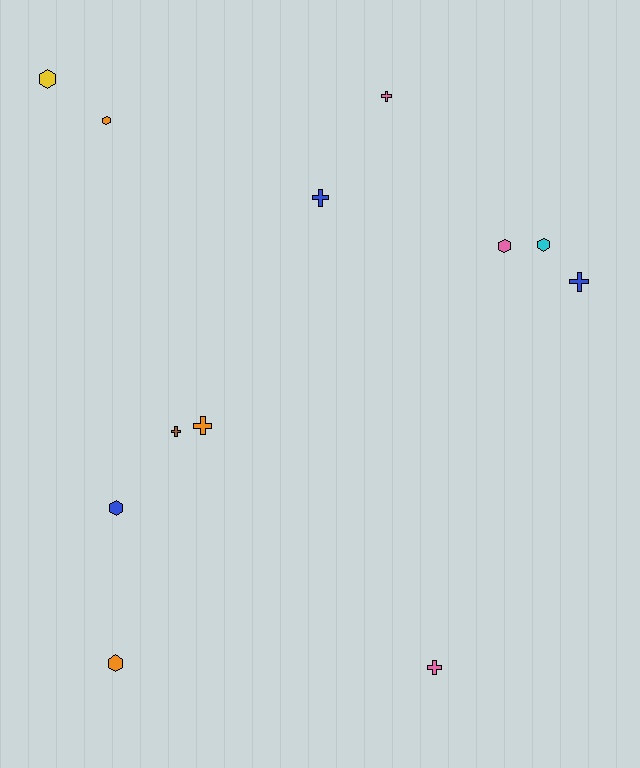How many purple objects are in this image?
There are no purple objects.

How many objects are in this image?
There are 12 objects.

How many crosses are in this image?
There are 6 crosses.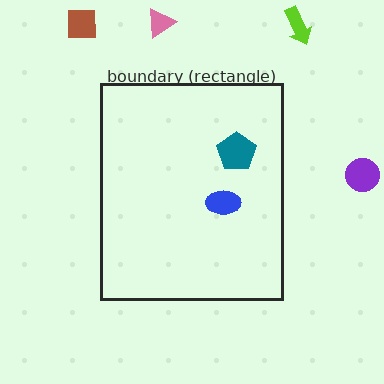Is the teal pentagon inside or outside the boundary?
Inside.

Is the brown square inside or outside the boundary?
Outside.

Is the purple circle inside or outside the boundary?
Outside.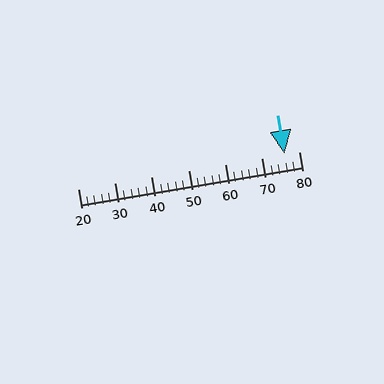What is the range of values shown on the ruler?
The ruler shows values from 20 to 80.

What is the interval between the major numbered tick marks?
The major tick marks are spaced 10 units apart.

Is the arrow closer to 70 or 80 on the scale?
The arrow is closer to 80.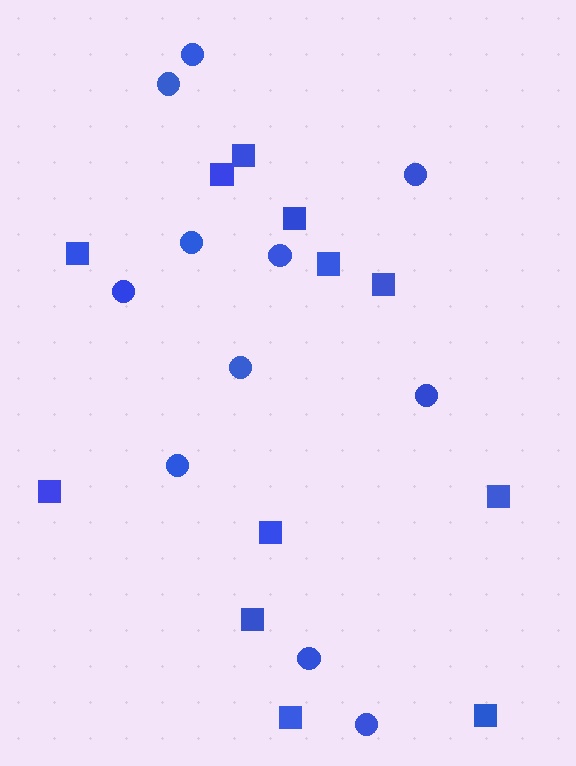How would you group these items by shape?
There are 2 groups: one group of squares (12) and one group of circles (11).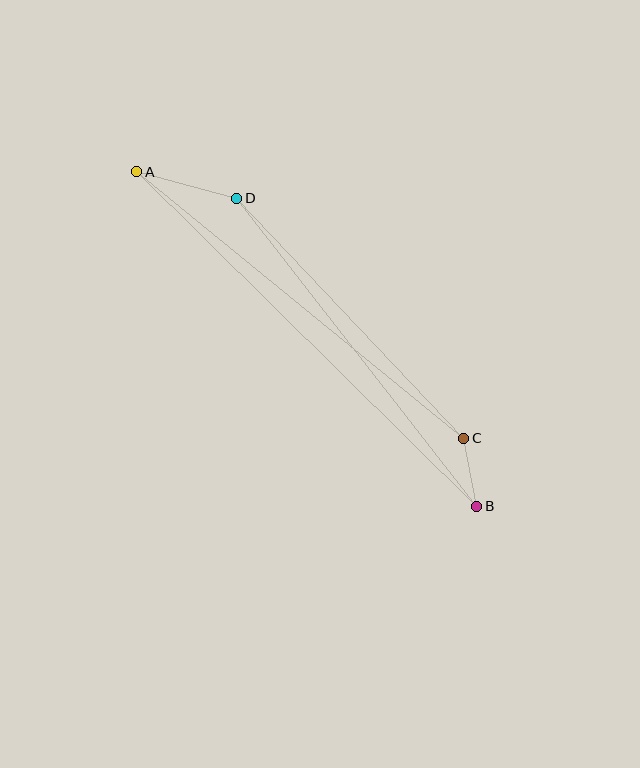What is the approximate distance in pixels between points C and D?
The distance between C and D is approximately 330 pixels.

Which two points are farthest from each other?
Points A and B are farthest from each other.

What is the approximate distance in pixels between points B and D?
The distance between B and D is approximately 390 pixels.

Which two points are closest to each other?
Points B and C are closest to each other.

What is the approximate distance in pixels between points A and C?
The distance between A and C is approximately 422 pixels.